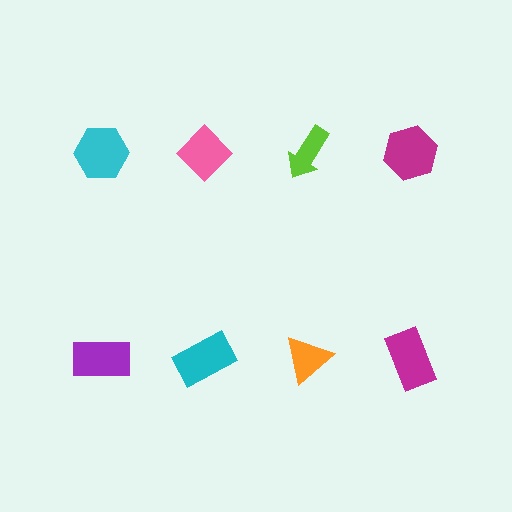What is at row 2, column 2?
A cyan rectangle.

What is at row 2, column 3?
An orange triangle.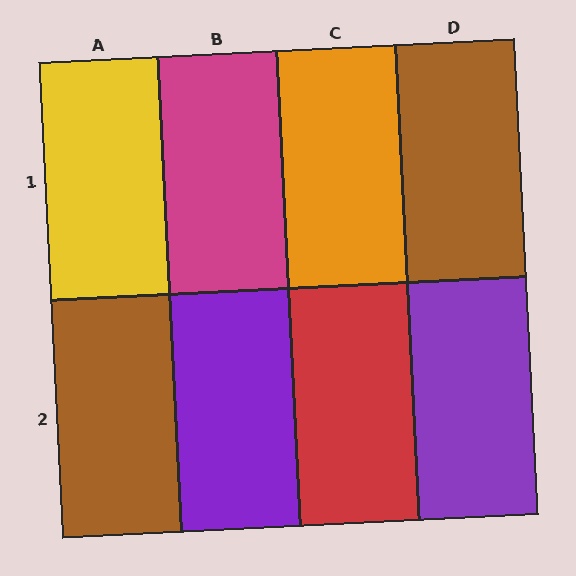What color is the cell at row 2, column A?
Brown.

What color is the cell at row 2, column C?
Red.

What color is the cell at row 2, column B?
Purple.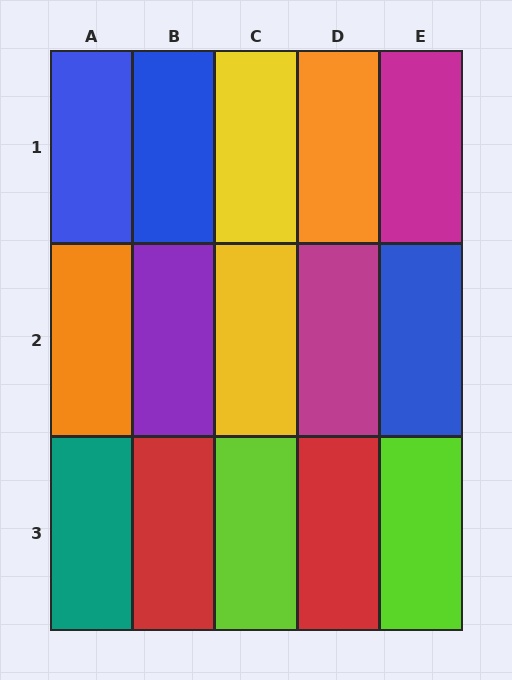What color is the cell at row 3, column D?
Red.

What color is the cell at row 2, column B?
Purple.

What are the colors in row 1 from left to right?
Blue, blue, yellow, orange, magenta.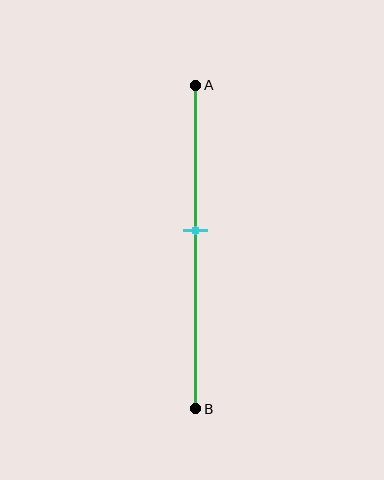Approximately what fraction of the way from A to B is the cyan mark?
The cyan mark is approximately 45% of the way from A to B.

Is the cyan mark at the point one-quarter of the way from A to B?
No, the mark is at about 45% from A, not at the 25% one-quarter point.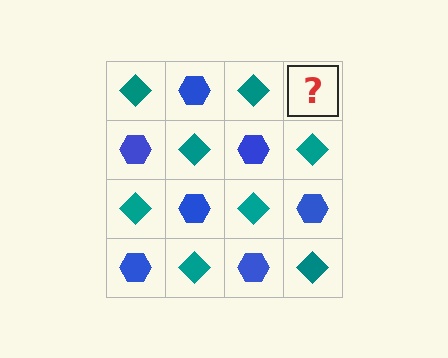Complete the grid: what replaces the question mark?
The question mark should be replaced with a blue hexagon.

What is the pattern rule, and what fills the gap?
The rule is that it alternates teal diamond and blue hexagon in a checkerboard pattern. The gap should be filled with a blue hexagon.